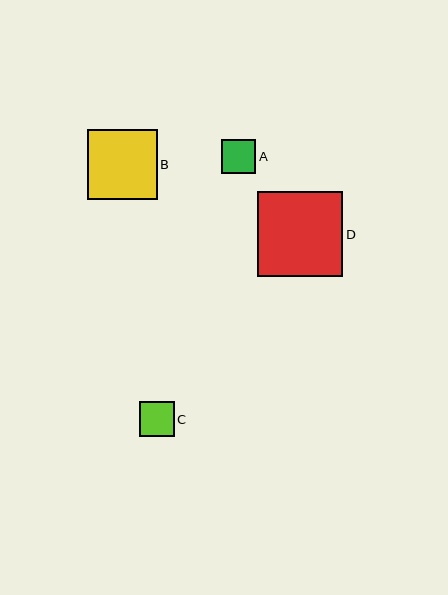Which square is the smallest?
Square A is the smallest with a size of approximately 34 pixels.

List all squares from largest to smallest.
From largest to smallest: D, B, C, A.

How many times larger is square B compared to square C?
Square B is approximately 2.0 times the size of square C.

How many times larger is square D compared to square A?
Square D is approximately 2.5 times the size of square A.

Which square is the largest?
Square D is the largest with a size of approximately 85 pixels.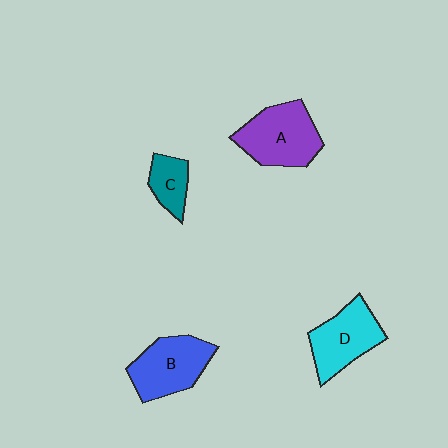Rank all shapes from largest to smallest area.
From largest to smallest: A (purple), B (blue), D (cyan), C (teal).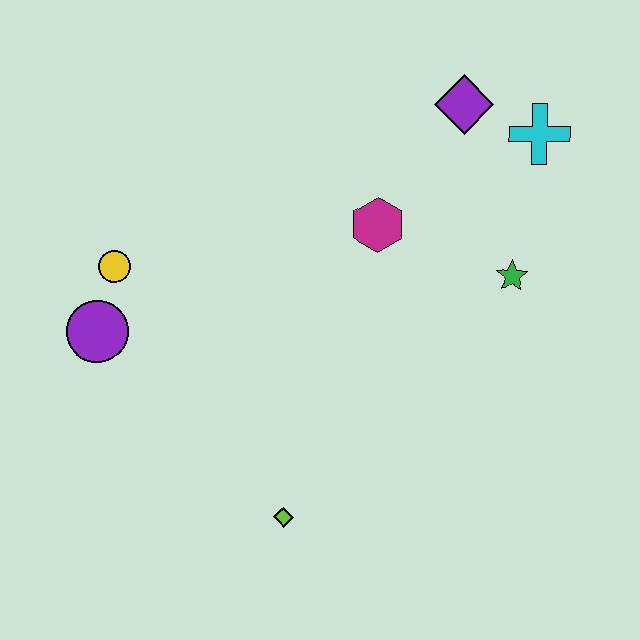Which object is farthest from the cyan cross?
The purple circle is farthest from the cyan cross.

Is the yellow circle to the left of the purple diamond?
Yes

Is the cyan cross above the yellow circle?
Yes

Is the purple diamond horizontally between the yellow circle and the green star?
Yes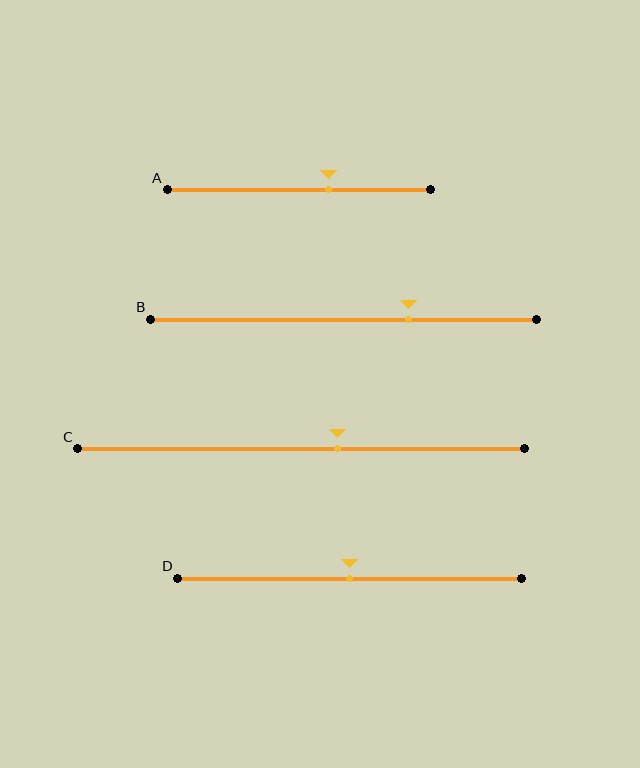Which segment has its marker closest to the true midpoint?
Segment D has its marker closest to the true midpoint.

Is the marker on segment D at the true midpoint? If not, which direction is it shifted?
Yes, the marker on segment D is at the true midpoint.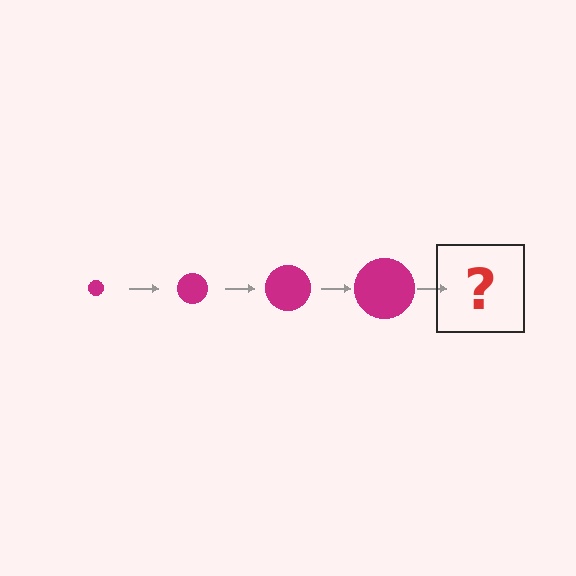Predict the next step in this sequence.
The next step is a magenta circle, larger than the previous one.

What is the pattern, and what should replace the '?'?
The pattern is that the circle gets progressively larger each step. The '?' should be a magenta circle, larger than the previous one.